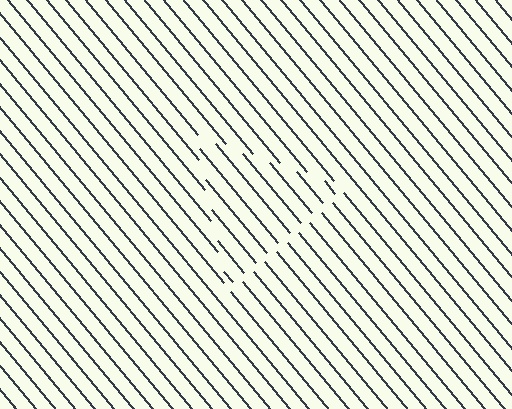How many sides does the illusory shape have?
3 sides — the line-ends trace a triangle.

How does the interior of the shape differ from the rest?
The interior of the shape contains the same grating, shifted by half a period — the contour is defined by the phase discontinuity where line-ends from the inner and outer gratings abut.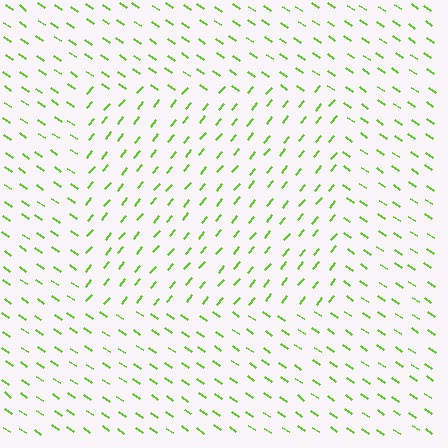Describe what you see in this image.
The image is filled with small lime line segments. A rectangle region in the image has lines oriented differently from the surrounding lines, creating a visible texture boundary.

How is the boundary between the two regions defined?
The boundary is defined purely by a change in line orientation (approximately 86 degrees difference). All lines are the same color and thickness.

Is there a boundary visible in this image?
Yes, there is a texture boundary formed by a change in line orientation.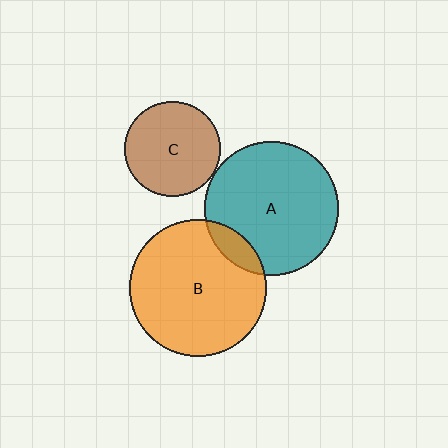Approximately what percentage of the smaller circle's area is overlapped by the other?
Approximately 10%.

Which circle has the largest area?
Circle B (orange).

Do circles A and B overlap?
Yes.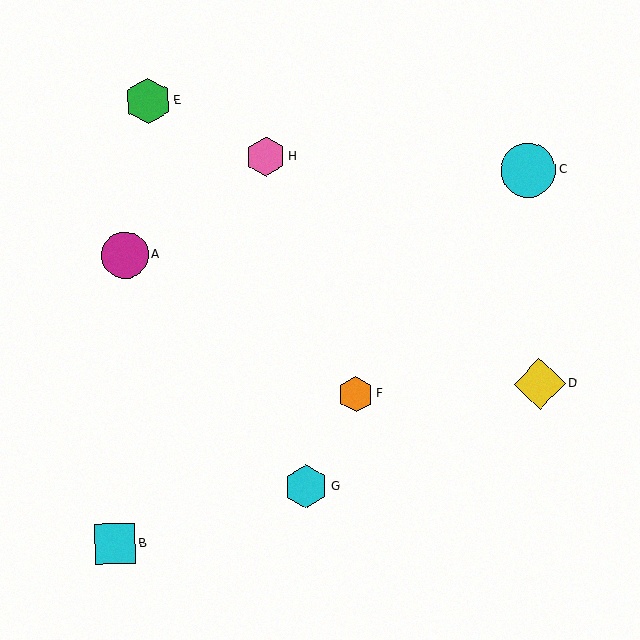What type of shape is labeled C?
Shape C is a cyan circle.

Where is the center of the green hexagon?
The center of the green hexagon is at (148, 101).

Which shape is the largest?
The cyan circle (labeled C) is the largest.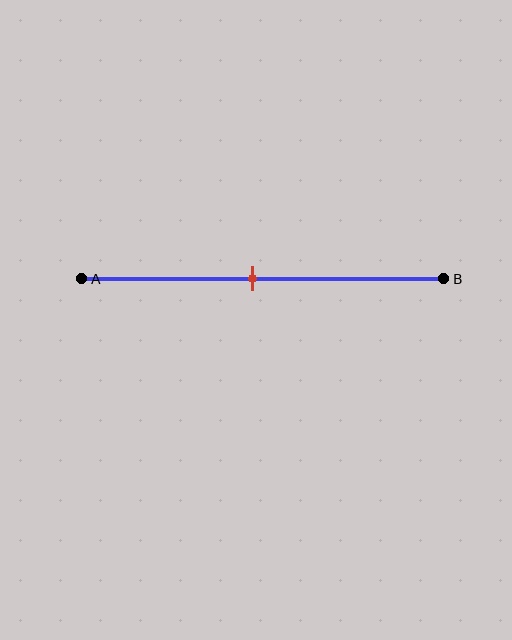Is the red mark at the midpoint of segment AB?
Yes, the mark is approximately at the midpoint.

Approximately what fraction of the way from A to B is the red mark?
The red mark is approximately 45% of the way from A to B.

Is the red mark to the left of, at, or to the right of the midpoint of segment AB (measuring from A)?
The red mark is approximately at the midpoint of segment AB.